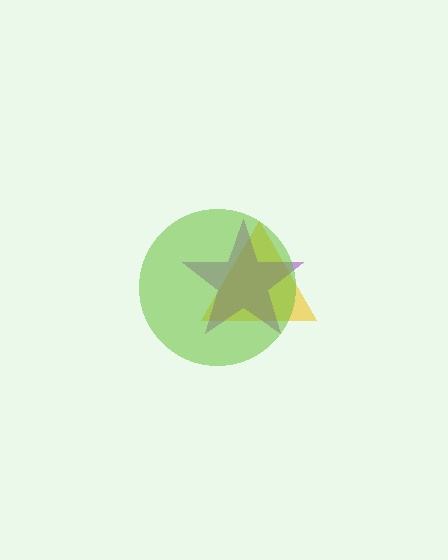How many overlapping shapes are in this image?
There are 3 overlapping shapes in the image.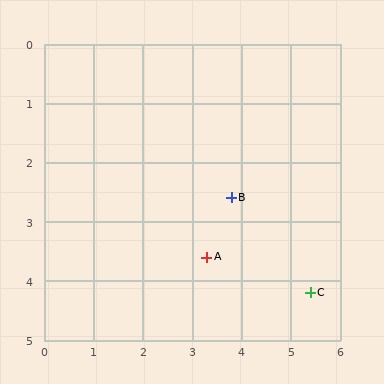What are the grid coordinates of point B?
Point B is at approximately (3.8, 2.6).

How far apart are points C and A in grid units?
Points C and A are about 2.2 grid units apart.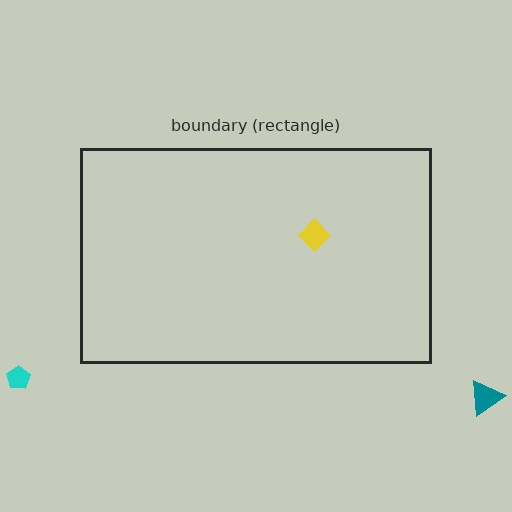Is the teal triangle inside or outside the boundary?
Outside.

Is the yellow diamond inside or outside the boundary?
Inside.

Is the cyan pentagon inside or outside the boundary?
Outside.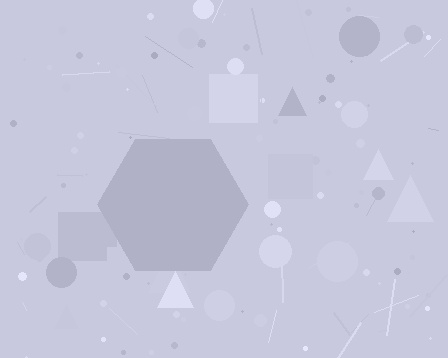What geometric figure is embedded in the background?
A hexagon is embedded in the background.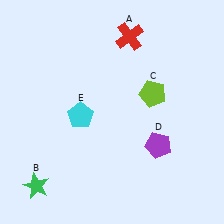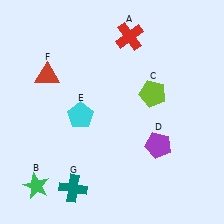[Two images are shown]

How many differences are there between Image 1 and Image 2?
There are 2 differences between the two images.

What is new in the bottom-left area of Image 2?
A teal cross (G) was added in the bottom-left area of Image 2.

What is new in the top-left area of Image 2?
A red triangle (F) was added in the top-left area of Image 2.